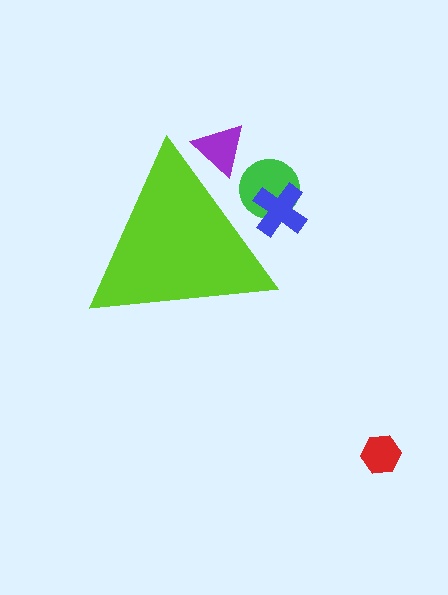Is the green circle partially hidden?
Yes, the green circle is partially hidden behind the lime triangle.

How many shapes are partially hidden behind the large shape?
3 shapes are partially hidden.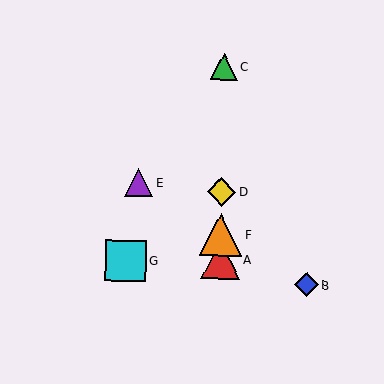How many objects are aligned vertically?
4 objects (A, C, D, F) are aligned vertically.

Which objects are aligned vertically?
Objects A, C, D, F are aligned vertically.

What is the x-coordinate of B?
Object B is at x≈306.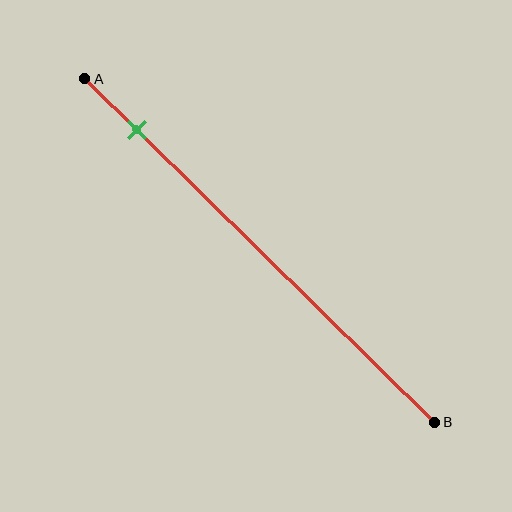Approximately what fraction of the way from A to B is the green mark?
The green mark is approximately 15% of the way from A to B.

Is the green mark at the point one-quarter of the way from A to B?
No, the mark is at about 15% from A, not at the 25% one-quarter point.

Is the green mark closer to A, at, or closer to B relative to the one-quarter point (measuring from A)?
The green mark is closer to point A than the one-quarter point of segment AB.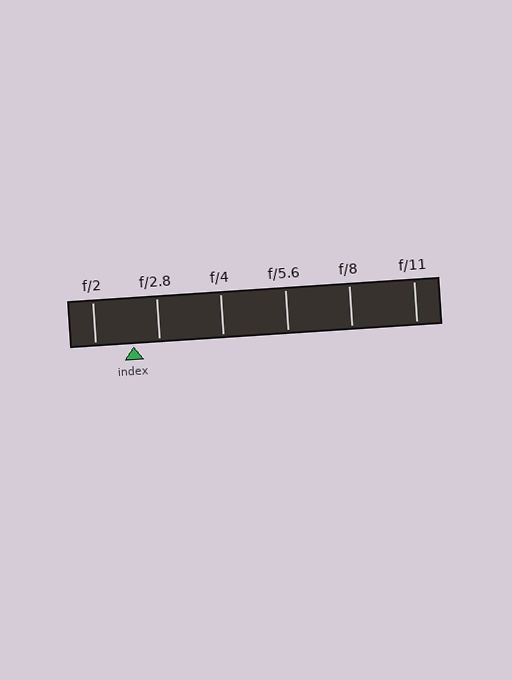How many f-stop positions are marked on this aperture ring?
There are 6 f-stop positions marked.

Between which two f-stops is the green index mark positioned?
The index mark is between f/2 and f/2.8.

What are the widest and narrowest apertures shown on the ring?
The widest aperture shown is f/2 and the narrowest is f/11.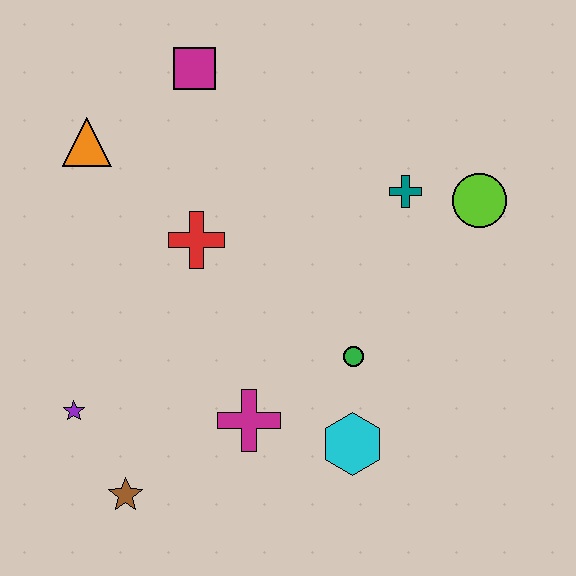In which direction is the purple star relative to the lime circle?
The purple star is to the left of the lime circle.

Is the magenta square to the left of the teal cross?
Yes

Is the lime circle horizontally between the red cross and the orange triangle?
No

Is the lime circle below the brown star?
No